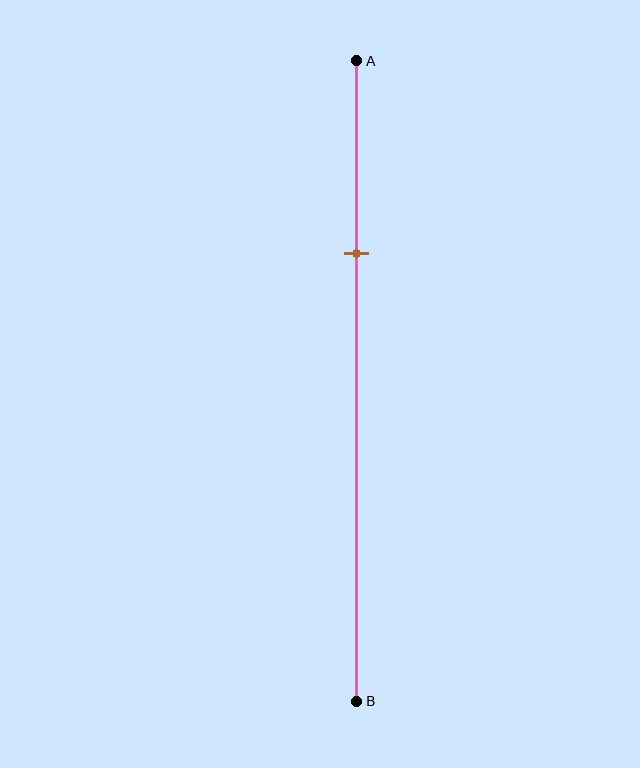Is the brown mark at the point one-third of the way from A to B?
No, the mark is at about 30% from A, not at the 33% one-third point.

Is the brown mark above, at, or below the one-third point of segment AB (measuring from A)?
The brown mark is above the one-third point of segment AB.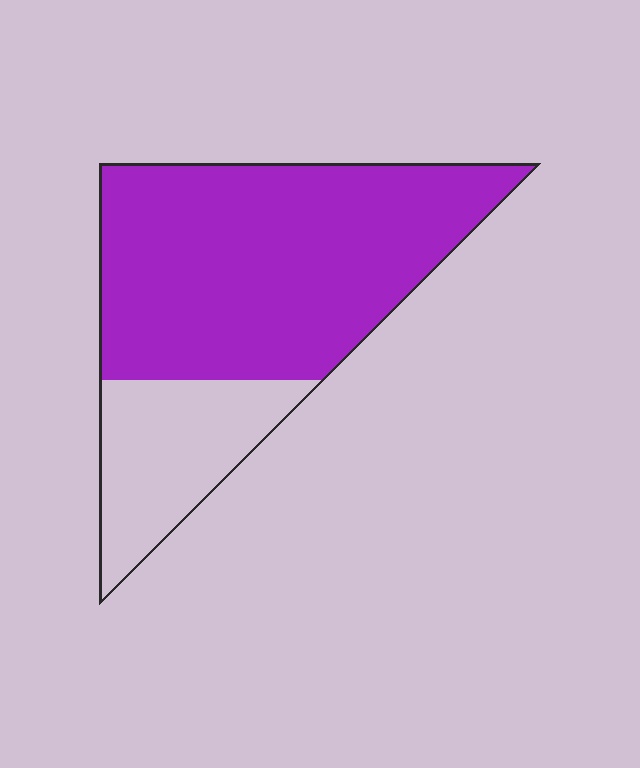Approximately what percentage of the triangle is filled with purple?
Approximately 75%.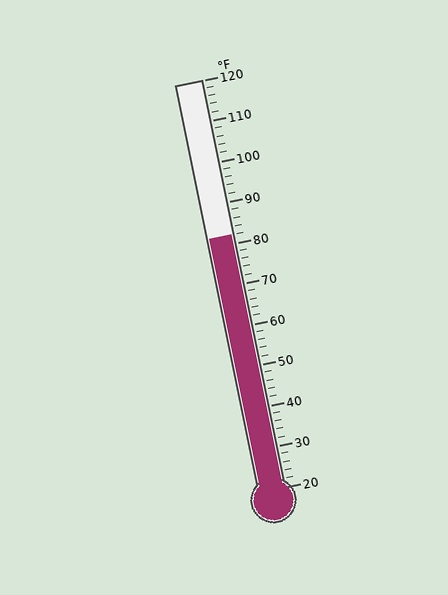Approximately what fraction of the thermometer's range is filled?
The thermometer is filled to approximately 60% of its range.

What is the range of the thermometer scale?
The thermometer scale ranges from 20°F to 120°F.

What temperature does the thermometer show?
The thermometer shows approximately 82°F.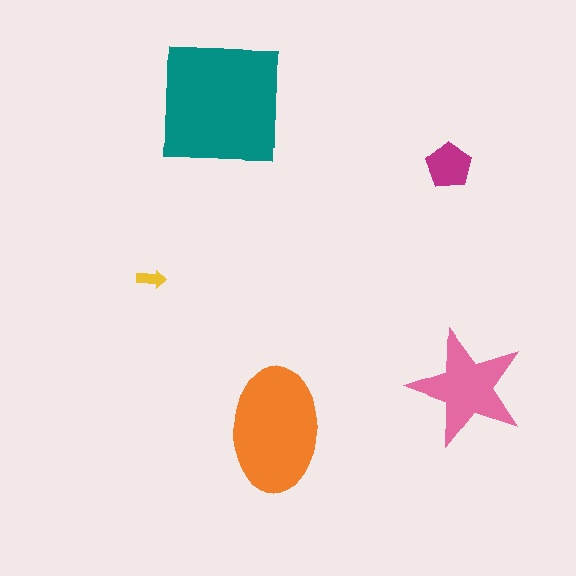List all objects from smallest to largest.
The yellow arrow, the magenta pentagon, the pink star, the orange ellipse, the teal square.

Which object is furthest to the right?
The pink star is rightmost.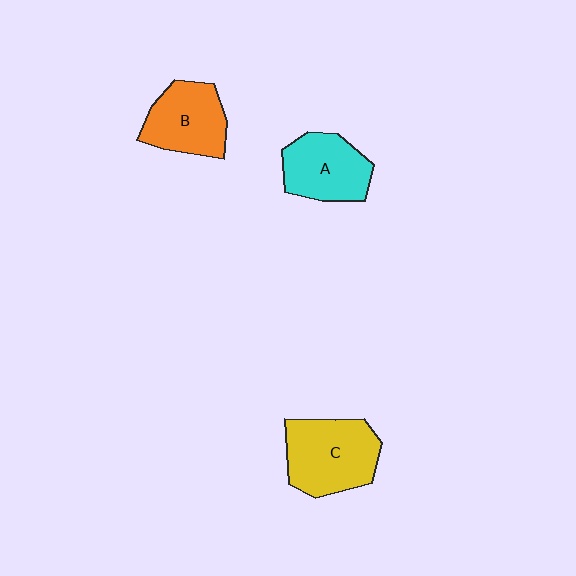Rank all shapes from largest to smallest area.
From largest to smallest: C (yellow), A (cyan), B (orange).